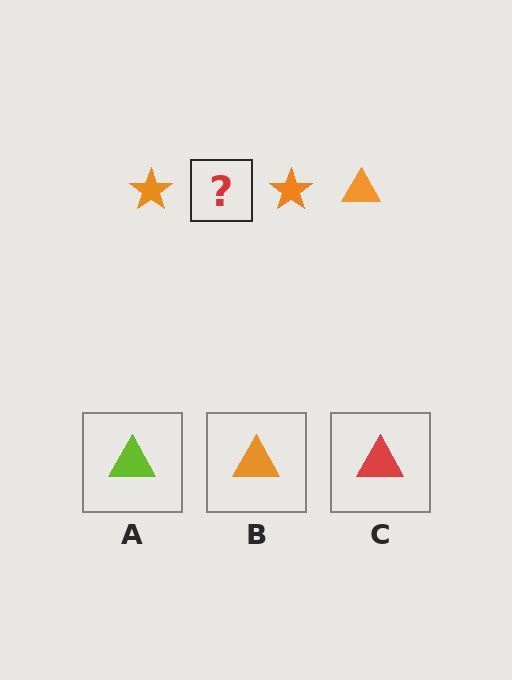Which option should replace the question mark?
Option B.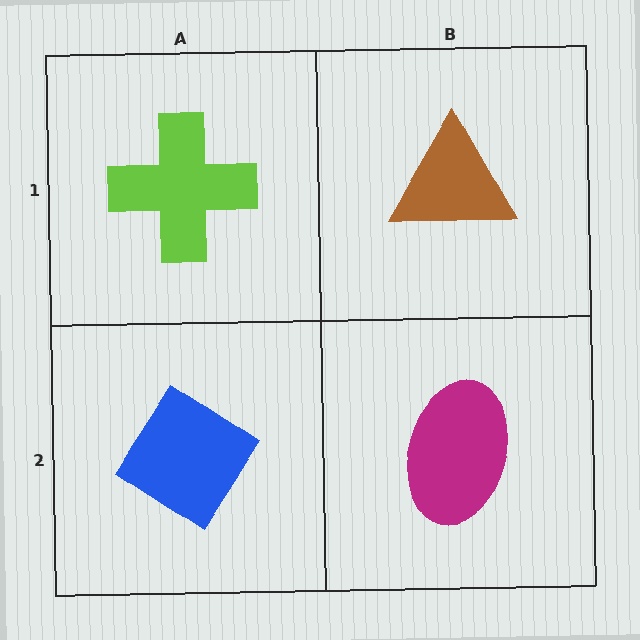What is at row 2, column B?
A magenta ellipse.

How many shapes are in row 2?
2 shapes.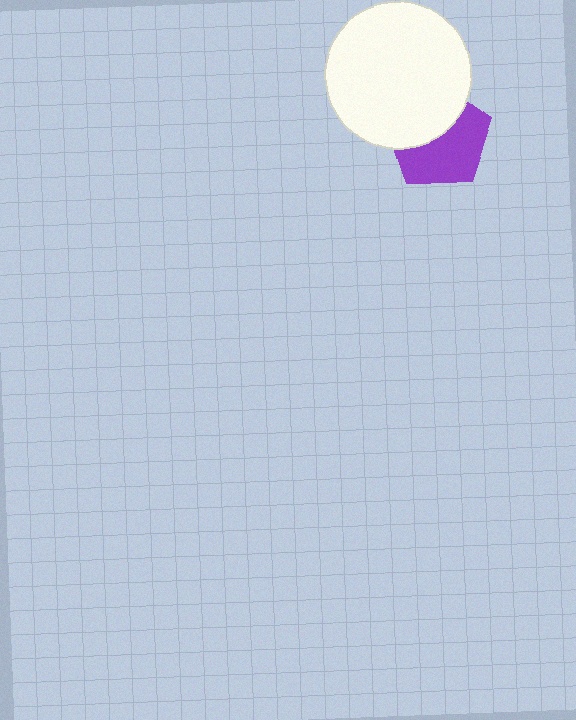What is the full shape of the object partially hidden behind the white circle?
The partially hidden object is a purple pentagon.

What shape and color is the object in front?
The object in front is a white circle.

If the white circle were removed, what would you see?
You would see the complete purple pentagon.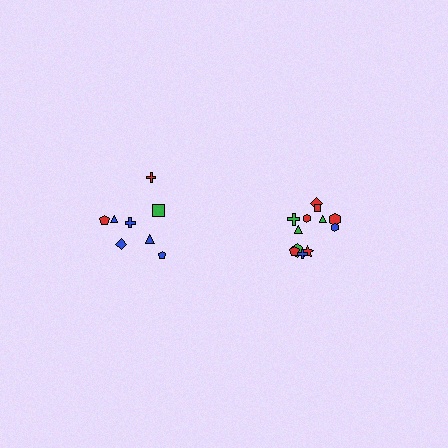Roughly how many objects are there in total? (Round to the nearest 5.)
Roughly 20 objects in total.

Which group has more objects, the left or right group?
The right group.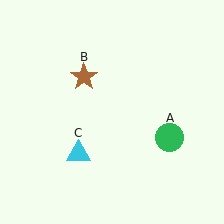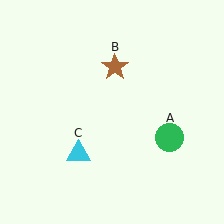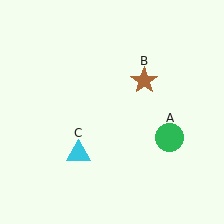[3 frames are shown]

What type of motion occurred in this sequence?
The brown star (object B) rotated clockwise around the center of the scene.